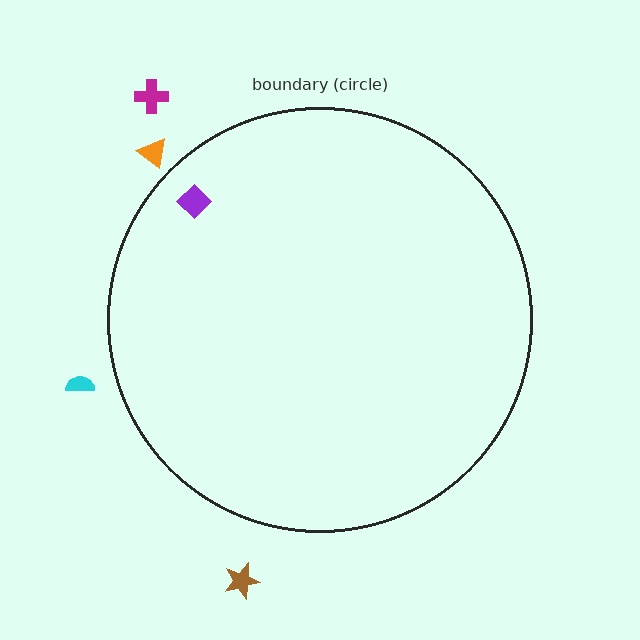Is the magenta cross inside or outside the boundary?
Outside.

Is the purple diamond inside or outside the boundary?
Inside.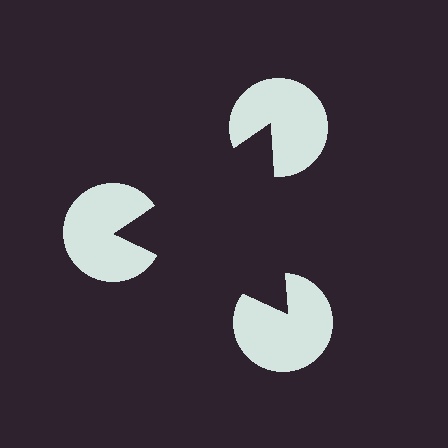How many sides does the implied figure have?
3 sides.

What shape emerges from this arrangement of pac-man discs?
An illusory triangle — its edges are inferred from the aligned wedge cuts in the pac-man discs, not physically drawn.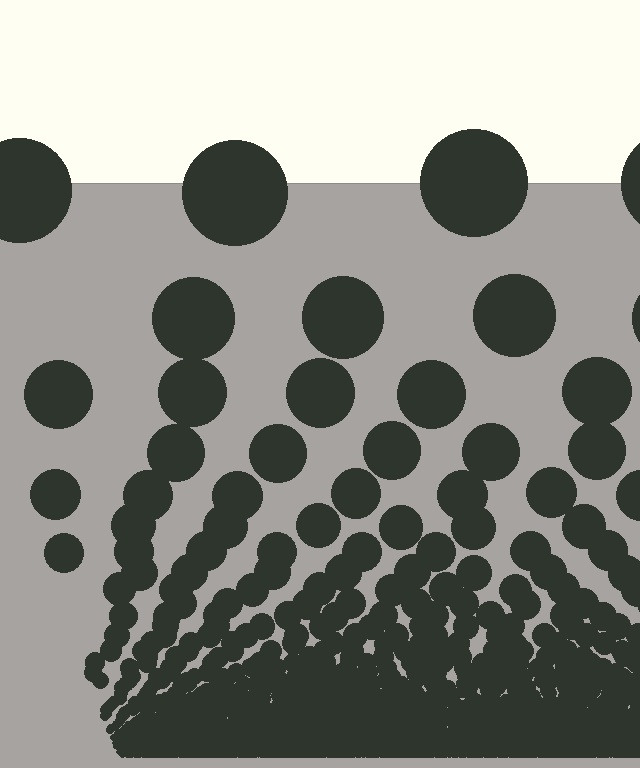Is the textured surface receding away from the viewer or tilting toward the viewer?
The surface appears to tilt toward the viewer. Texture elements get larger and sparser toward the top.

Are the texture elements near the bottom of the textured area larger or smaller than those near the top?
Smaller. The gradient is inverted — elements near the bottom are smaller and denser.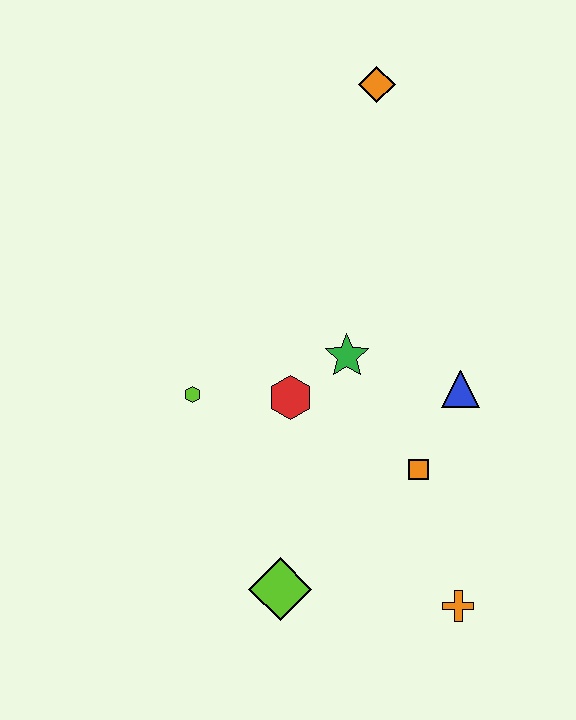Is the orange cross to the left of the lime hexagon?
No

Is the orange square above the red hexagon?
No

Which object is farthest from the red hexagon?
The orange diamond is farthest from the red hexagon.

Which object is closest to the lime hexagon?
The red hexagon is closest to the lime hexagon.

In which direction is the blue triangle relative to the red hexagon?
The blue triangle is to the right of the red hexagon.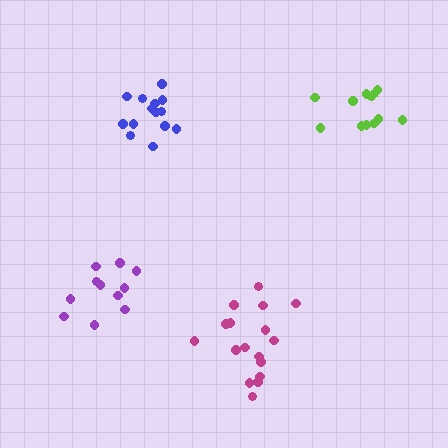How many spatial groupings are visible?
There are 4 spatial groupings.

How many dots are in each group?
Group 1: 17 dots, Group 2: 11 dots, Group 3: 12 dots, Group 4: 14 dots (54 total).